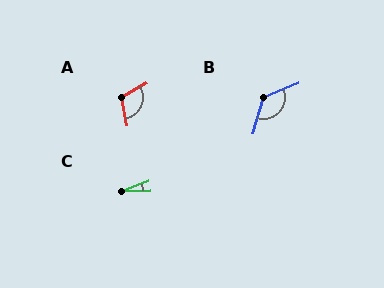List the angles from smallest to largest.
C (19°), A (109°), B (127°).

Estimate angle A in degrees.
Approximately 109 degrees.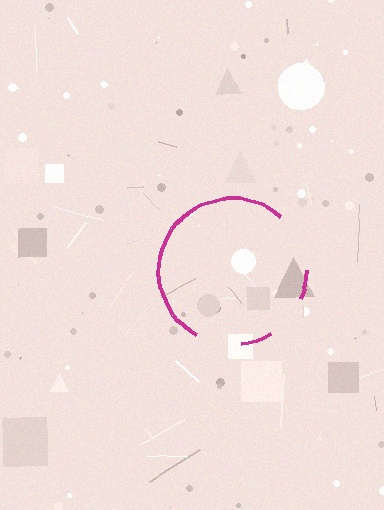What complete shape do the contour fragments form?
The contour fragments form a circle.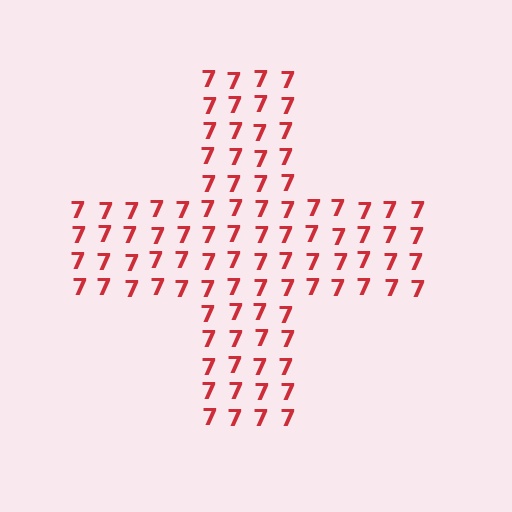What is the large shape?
The large shape is a cross.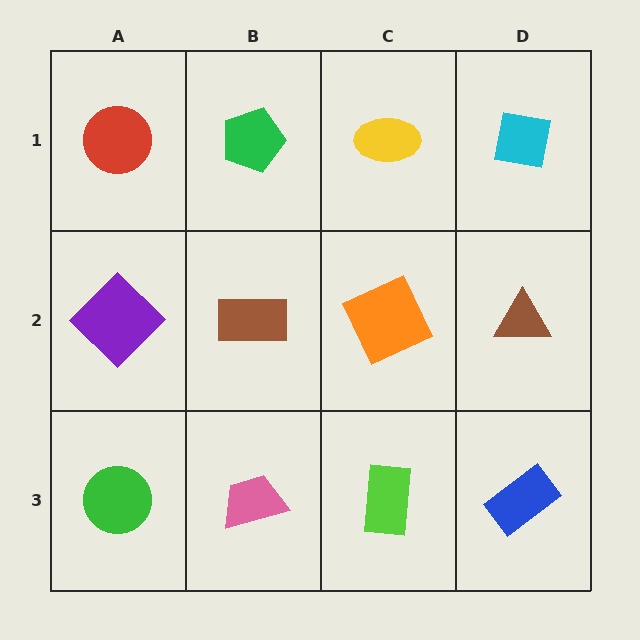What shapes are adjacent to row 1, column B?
A brown rectangle (row 2, column B), a red circle (row 1, column A), a yellow ellipse (row 1, column C).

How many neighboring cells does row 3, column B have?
3.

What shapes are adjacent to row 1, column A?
A purple diamond (row 2, column A), a green pentagon (row 1, column B).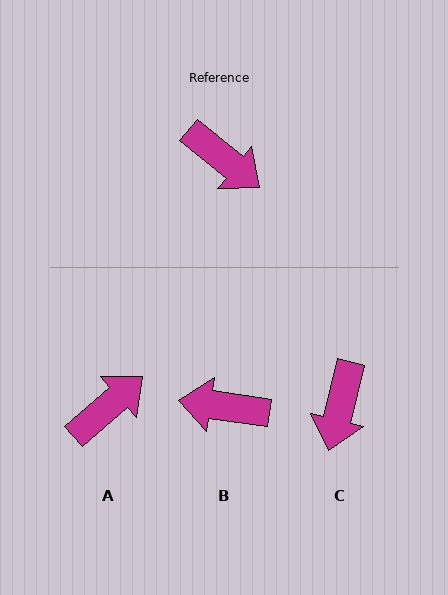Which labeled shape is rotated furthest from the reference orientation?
B, about 149 degrees away.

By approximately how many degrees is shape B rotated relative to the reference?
Approximately 149 degrees clockwise.